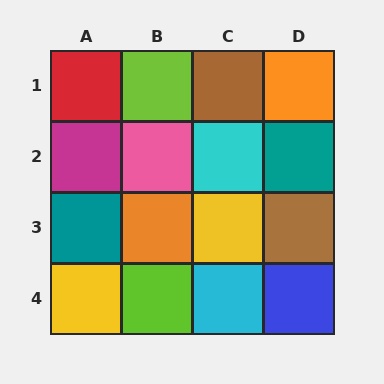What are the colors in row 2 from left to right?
Magenta, pink, cyan, teal.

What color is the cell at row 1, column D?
Orange.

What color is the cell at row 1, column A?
Red.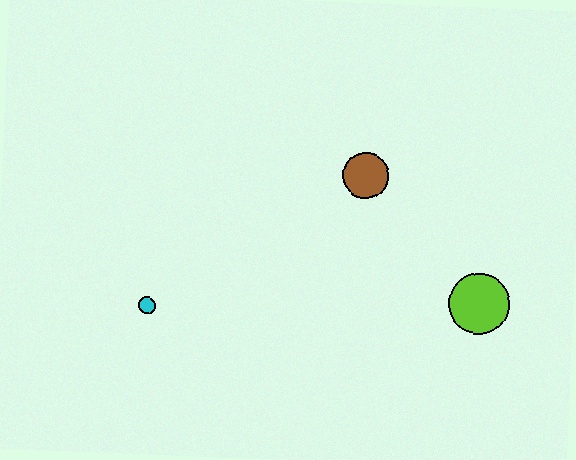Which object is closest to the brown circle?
The lime circle is closest to the brown circle.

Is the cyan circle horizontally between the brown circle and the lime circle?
No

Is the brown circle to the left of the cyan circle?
No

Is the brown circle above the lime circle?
Yes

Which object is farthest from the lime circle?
The cyan circle is farthest from the lime circle.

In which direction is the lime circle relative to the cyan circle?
The lime circle is to the right of the cyan circle.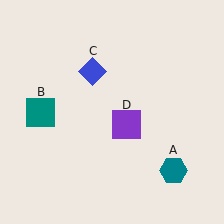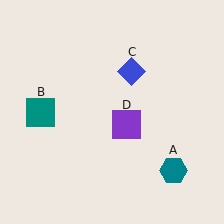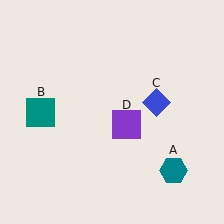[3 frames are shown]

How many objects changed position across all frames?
1 object changed position: blue diamond (object C).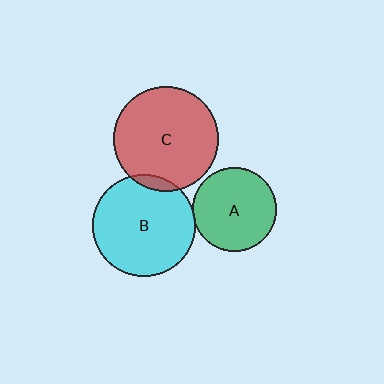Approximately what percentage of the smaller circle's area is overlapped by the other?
Approximately 5%.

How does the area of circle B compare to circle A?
Approximately 1.5 times.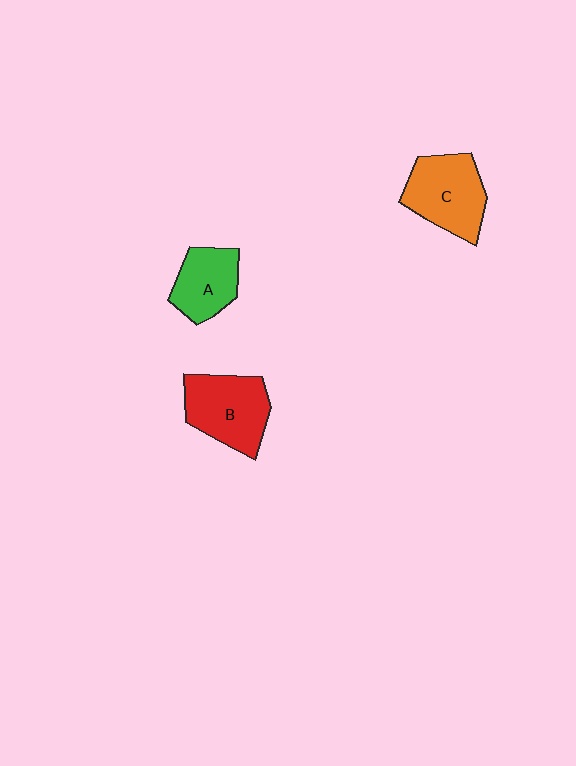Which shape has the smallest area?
Shape A (green).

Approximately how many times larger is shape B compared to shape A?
Approximately 1.3 times.